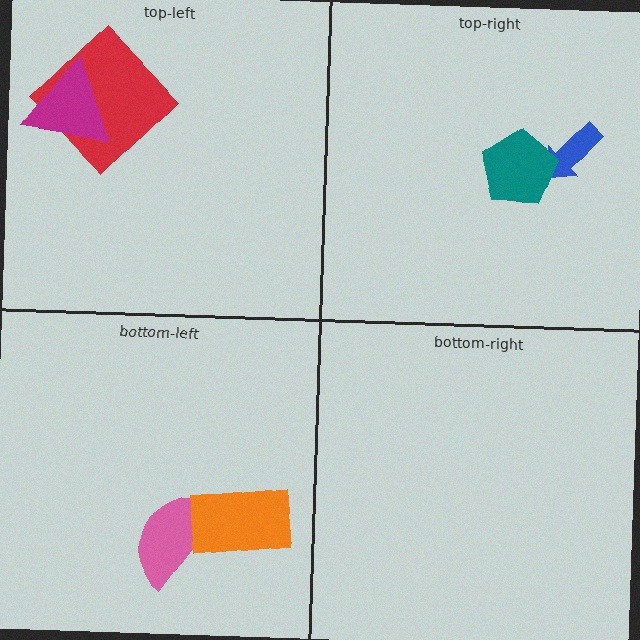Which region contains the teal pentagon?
The top-right region.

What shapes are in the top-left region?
The red diamond, the magenta triangle.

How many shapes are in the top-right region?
2.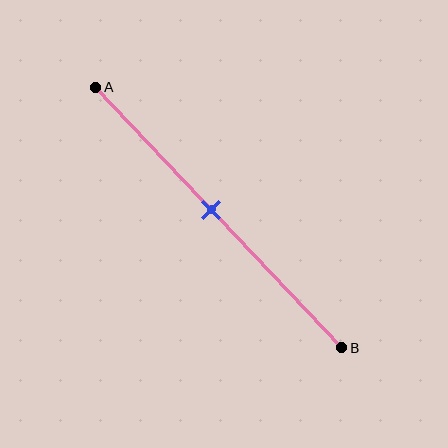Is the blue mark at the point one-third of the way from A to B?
No, the mark is at about 45% from A, not at the 33% one-third point.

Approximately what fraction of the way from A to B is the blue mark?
The blue mark is approximately 45% of the way from A to B.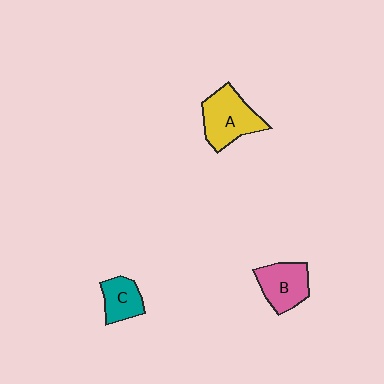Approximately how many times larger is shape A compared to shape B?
Approximately 1.2 times.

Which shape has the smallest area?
Shape C (teal).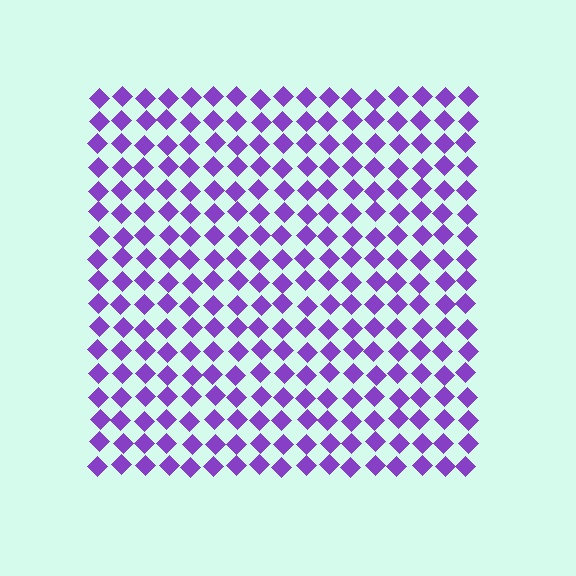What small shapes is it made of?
It is made of small diamonds.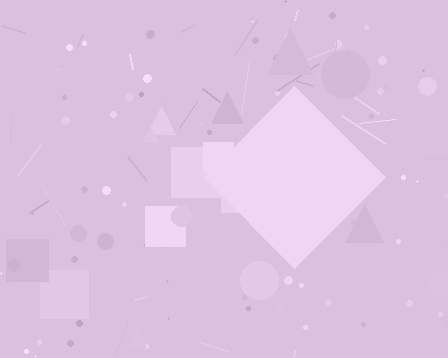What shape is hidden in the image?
A diamond is hidden in the image.